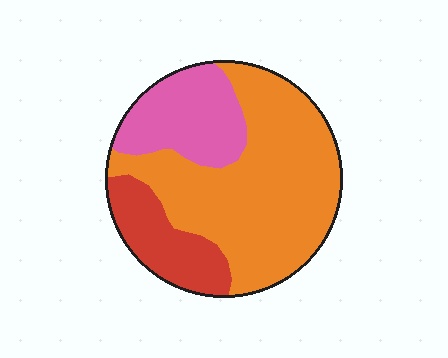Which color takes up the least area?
Red, at roughly 20%.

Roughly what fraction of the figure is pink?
Pink covers about 20% of the figure.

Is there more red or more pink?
Pink.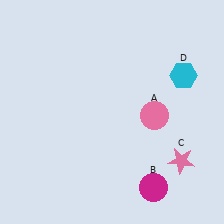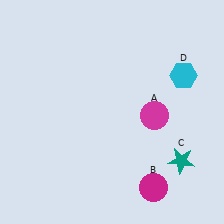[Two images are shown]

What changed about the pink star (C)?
In Image 1, C is pink. In Image 2, it changed to teal.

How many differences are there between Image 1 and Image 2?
There are 2 differences between the two images.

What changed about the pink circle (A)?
In Image 1, A is pink. In Image 2, it changed to magenta.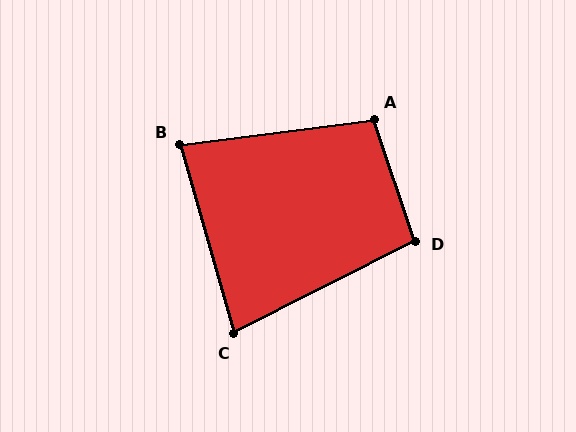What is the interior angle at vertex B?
Approximately 82 degrees (acute).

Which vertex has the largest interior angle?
A, at approximately 101 degrees.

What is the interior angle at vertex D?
Approximately 98 degrees (obtuse).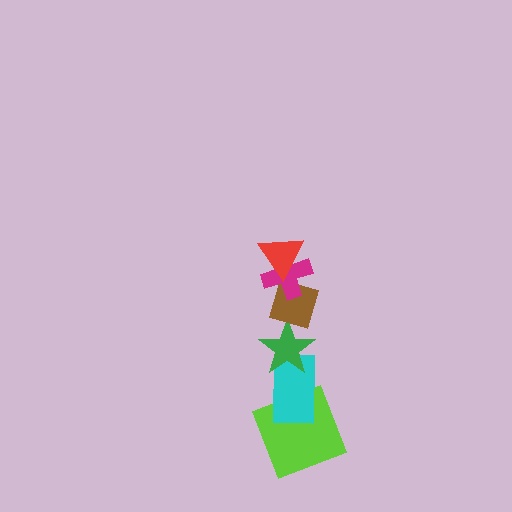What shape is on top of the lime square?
The cyan rectangle is on top of the lime square.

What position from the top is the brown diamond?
The brown diamond is 3rd from the top.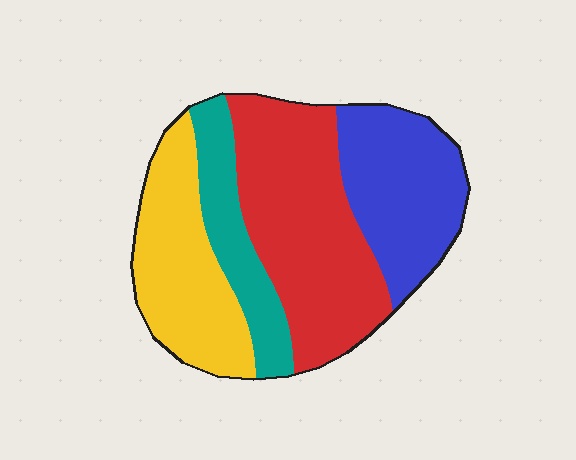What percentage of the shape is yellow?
Yellow takes up about one quarter (1/4) of the shape.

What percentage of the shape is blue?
Blue covers around 25% of the shape.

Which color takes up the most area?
Red, at roughly 35%.